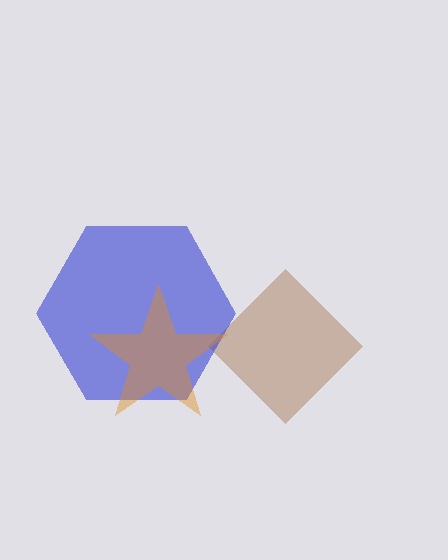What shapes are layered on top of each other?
The layered shapes are: a brown diamond, a blue hexagon, an orange star.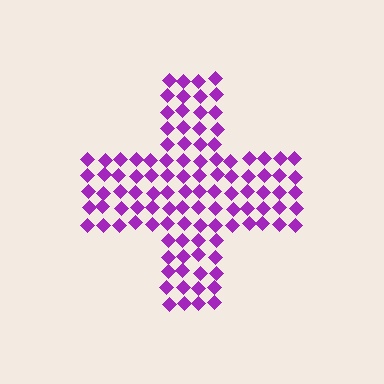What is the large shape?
The large shape is a cross.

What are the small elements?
The small elements are diamonds.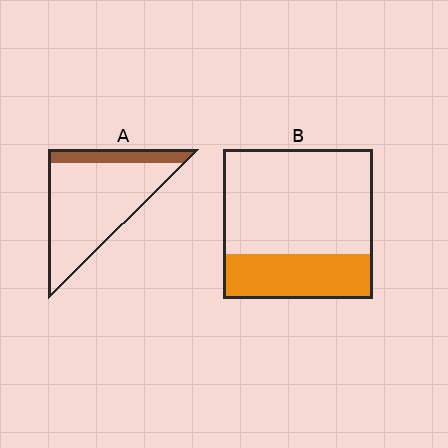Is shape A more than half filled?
No.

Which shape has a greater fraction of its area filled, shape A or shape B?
Shape B.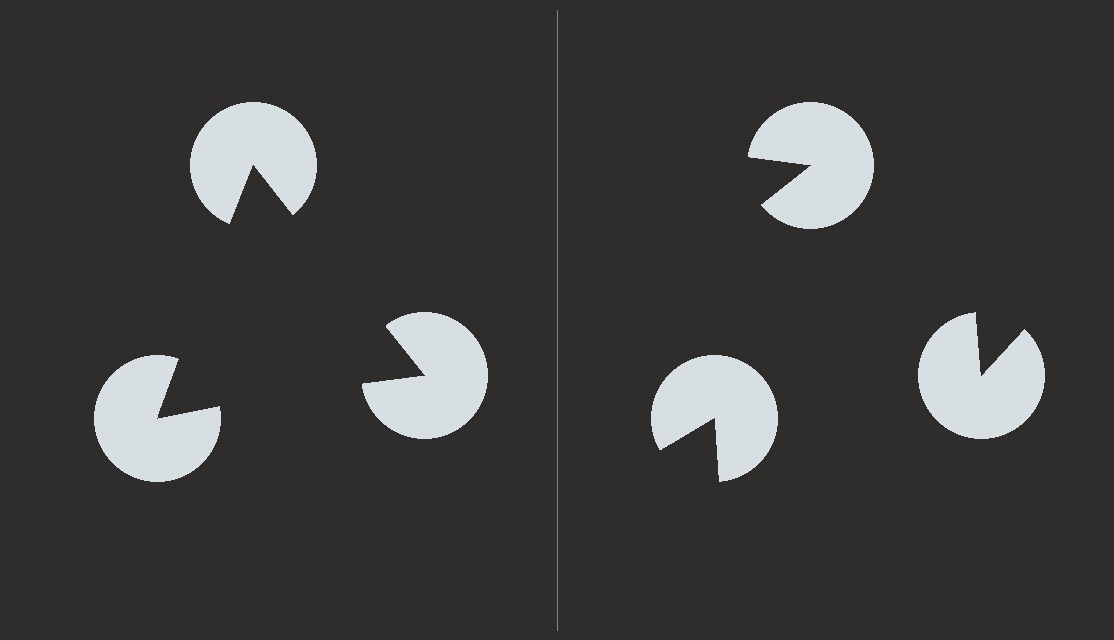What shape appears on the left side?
An illusory triangle.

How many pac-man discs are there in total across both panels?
6 — 3 on each side.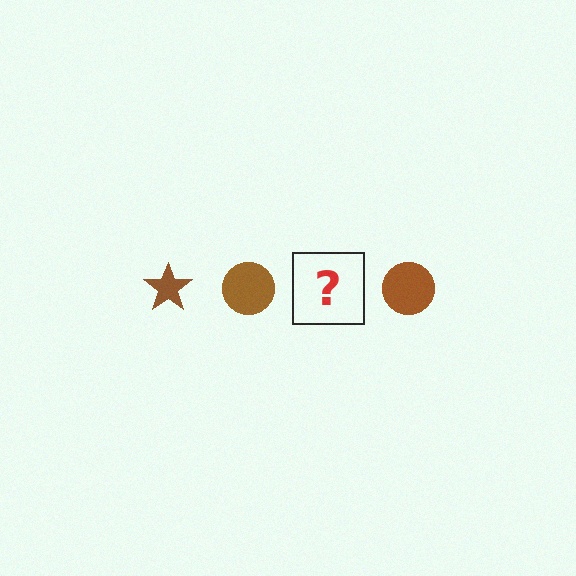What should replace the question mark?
The question mark should be replaced with a brown star.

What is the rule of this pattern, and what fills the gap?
The rule is that the pattern cycles through star, circle shapes in brown. The gap should be filled with a brown star.